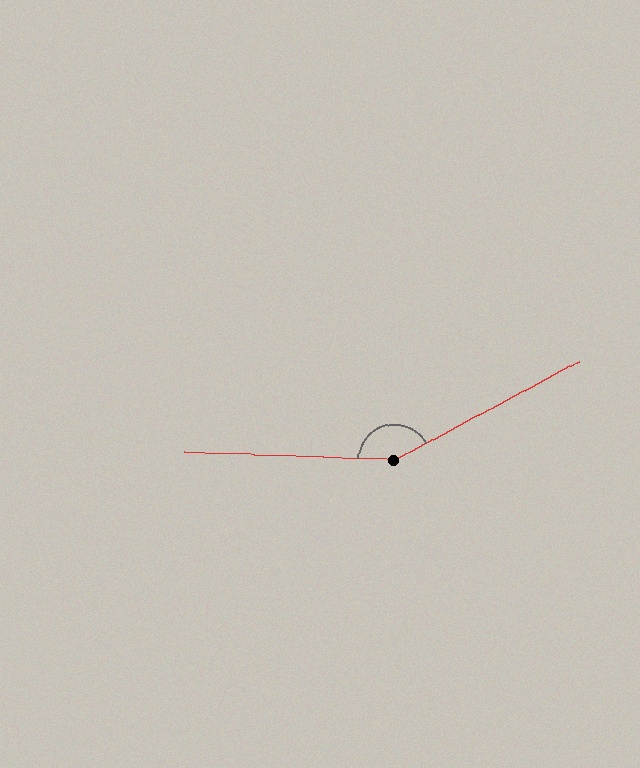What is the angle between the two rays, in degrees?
Approximately 149 degrees.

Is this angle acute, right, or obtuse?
It is obtuse.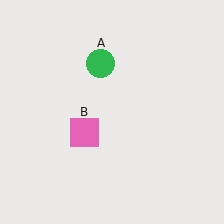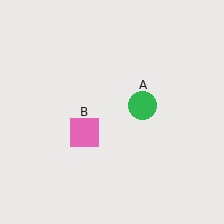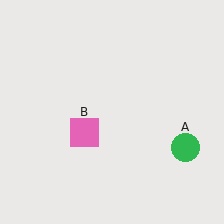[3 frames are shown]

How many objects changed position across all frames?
1 object changed position: green circle (object A).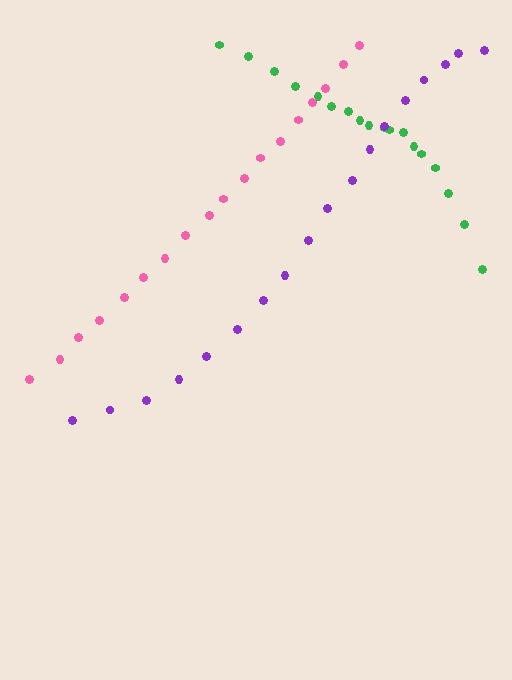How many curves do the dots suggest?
There are 3 distinct paths.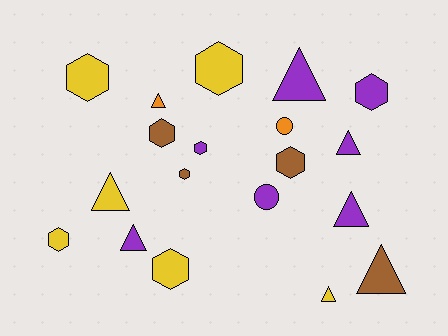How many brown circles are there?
There are no brown circles.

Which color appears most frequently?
Purple, with 7 objects.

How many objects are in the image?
There are 19 objects.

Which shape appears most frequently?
Hexagon, with 9 objects.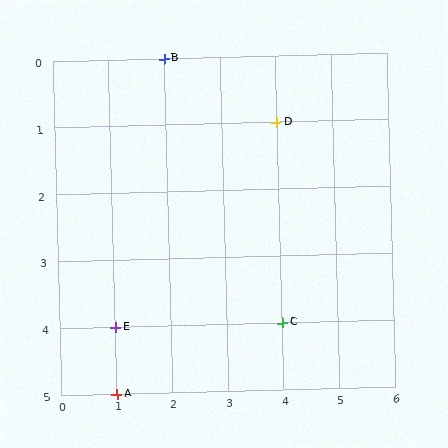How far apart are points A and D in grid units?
Points A and D are 3 columns and 4 rows apart (about 5.0 grid units diagonally).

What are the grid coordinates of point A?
Point A is at grid coordinates (1, 5).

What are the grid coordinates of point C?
Point C is at grid coordinates (4, 4).